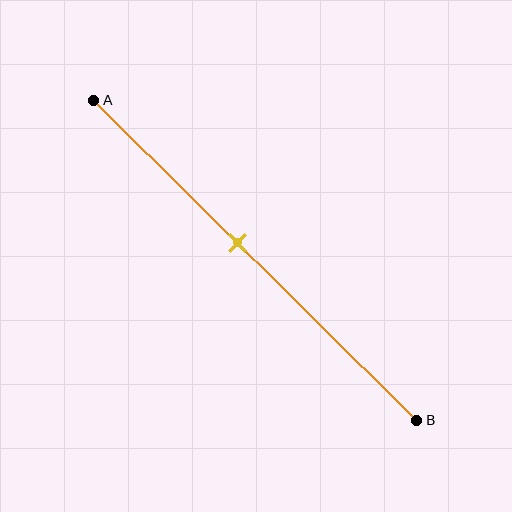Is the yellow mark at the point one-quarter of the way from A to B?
No, the mark is at about 45% from A, not at the 25% one-quarter point.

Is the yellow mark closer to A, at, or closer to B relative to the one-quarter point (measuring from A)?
The yellow mark is closer to point B than the one-quarter point of segment AB.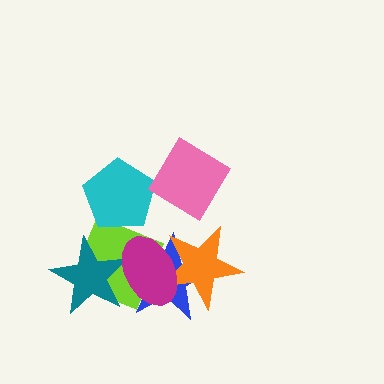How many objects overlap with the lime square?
3 objects overlap with the lime square.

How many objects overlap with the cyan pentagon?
1 object overlaps with the cyan pentagon.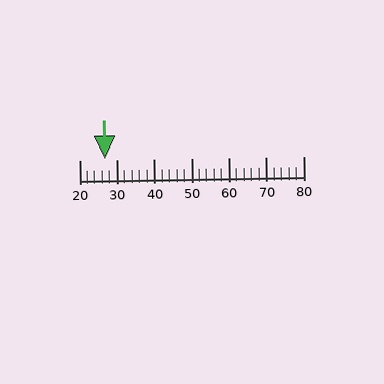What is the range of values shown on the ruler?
The ruler shows values from 20 to 80.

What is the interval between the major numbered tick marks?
The major tick marks are spaced 10 units apart.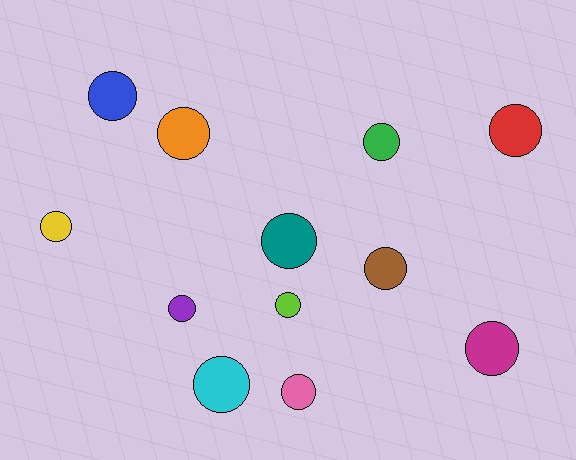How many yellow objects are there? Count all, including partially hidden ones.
There is 1 yellow object.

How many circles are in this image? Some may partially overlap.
There are 12 circles.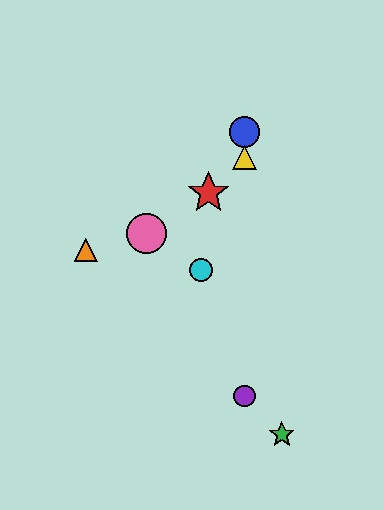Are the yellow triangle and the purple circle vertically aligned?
Yes, both are at x≈245.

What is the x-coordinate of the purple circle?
The purple circle is at x≈245.